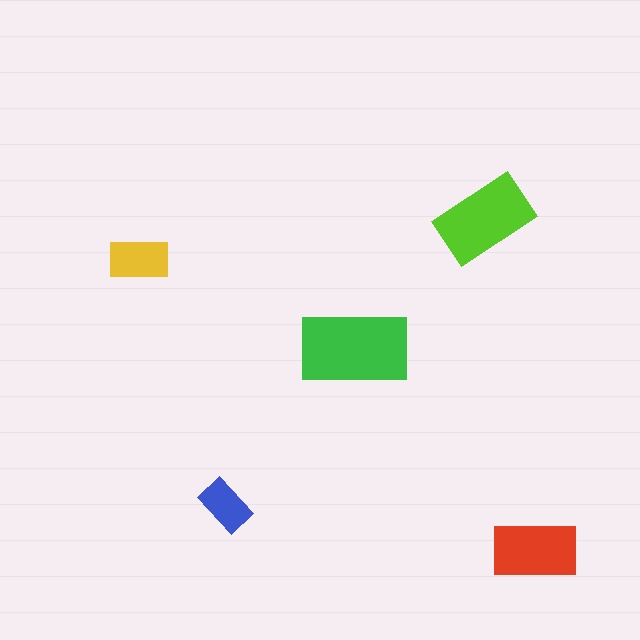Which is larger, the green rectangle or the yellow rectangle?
The green one.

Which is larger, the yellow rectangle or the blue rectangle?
The yellow one.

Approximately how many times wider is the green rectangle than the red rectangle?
About 1.5 times wider.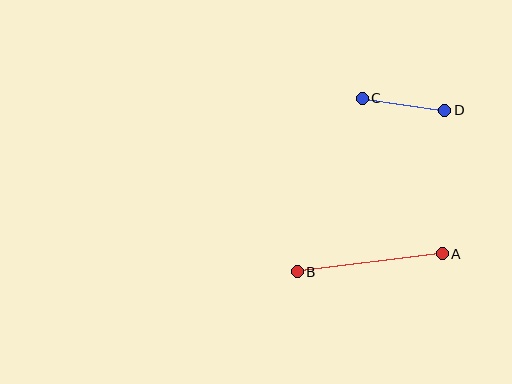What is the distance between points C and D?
The distance is approximately 84 pixels.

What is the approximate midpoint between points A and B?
The midpoint is at approximately (370, 263) pixels.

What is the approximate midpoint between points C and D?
The midpoint is at approximately (404, 104) pixels.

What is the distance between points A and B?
The distance is approximately 146 pixels.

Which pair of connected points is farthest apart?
Points A and B are farthest apart.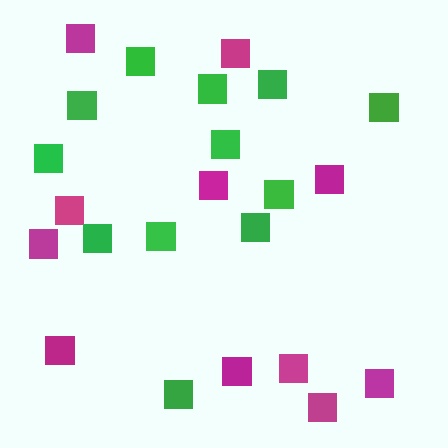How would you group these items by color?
There are 2 groups: one group of magenta squares (11) and one group of green squares (12).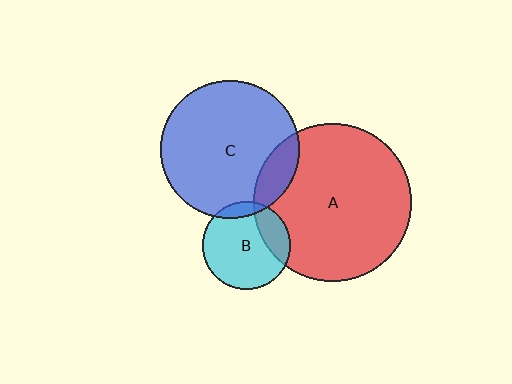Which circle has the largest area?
Circle A (red).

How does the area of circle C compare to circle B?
Approximately 2.5 times.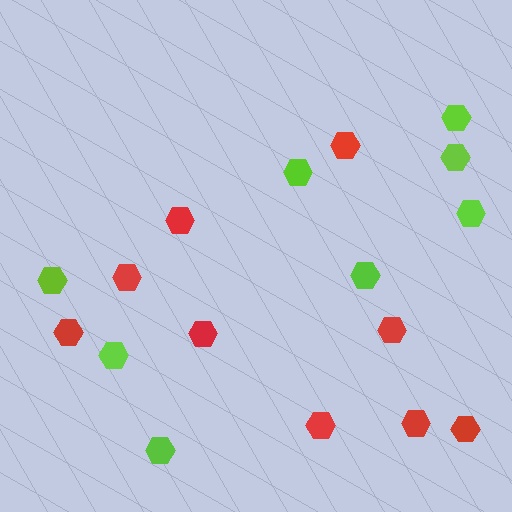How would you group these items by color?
There are 2 groups: one group of lime hexagons (8) and one group of red hexagons (9).